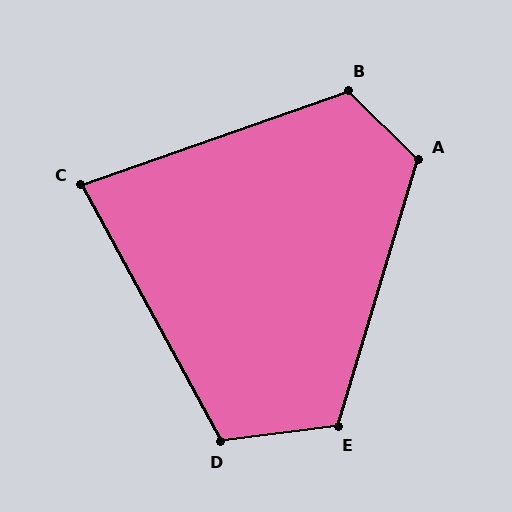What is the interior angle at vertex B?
Approximately 116 degrees (obtuse).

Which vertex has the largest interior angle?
A, at approximately 117 degrees.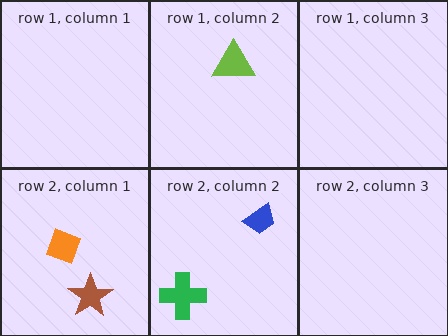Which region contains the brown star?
The row 2, column 1 region.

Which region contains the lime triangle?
The row 1, column 2 region.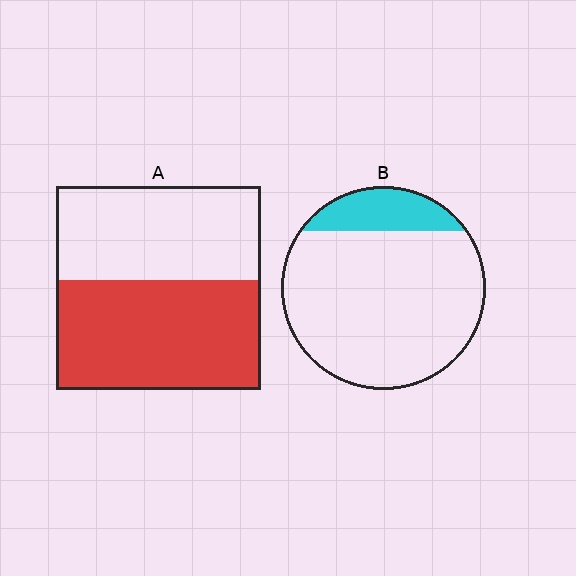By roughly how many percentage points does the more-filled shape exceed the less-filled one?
By roughly 40 percentage points (A over B).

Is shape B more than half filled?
No.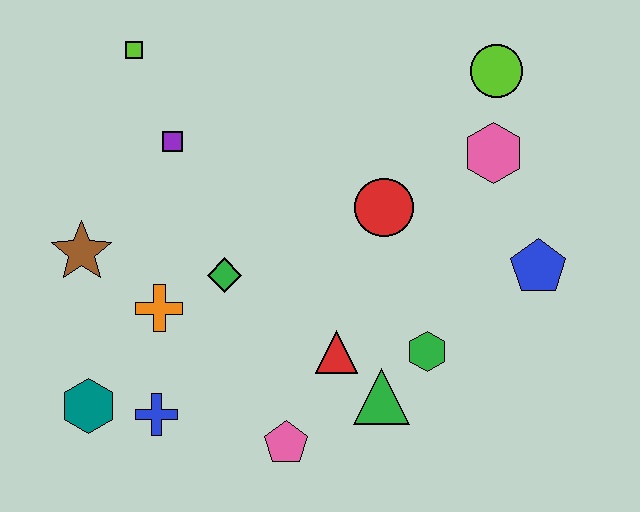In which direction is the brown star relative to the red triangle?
The brown star is to the left of the red triangle.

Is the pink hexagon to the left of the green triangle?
No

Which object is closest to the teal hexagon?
The blue cross is closest to the teal hexagon.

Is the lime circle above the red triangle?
Yes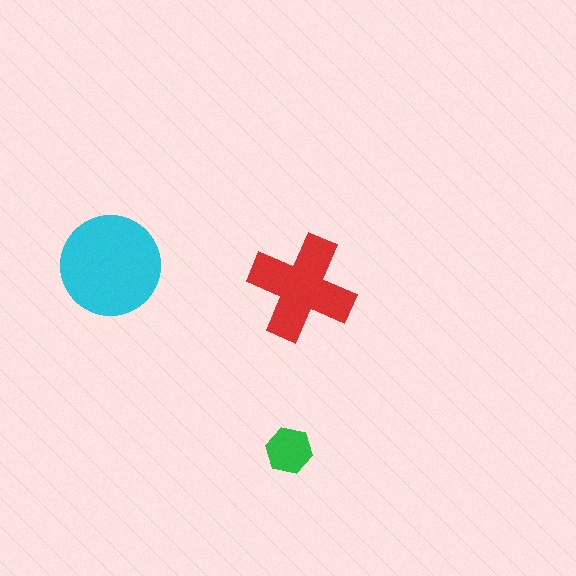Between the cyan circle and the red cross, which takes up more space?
The cyan circle.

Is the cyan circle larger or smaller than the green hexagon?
Larger.